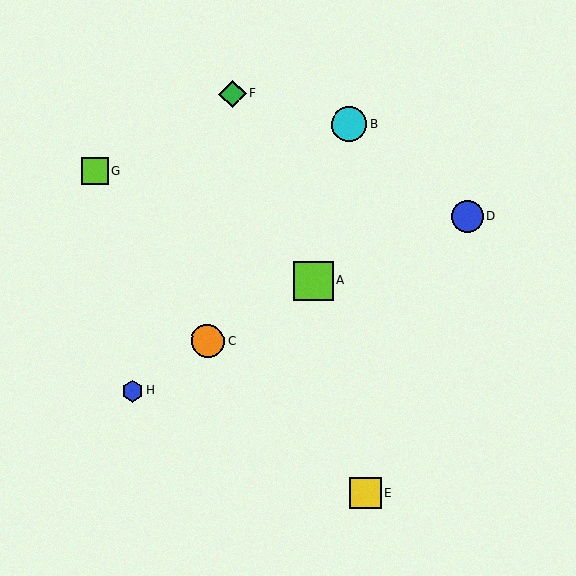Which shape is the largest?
The lime square (labeled A) is the largest.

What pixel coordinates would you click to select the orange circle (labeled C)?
Click at (208, 341) to select the orange circle C.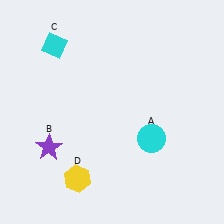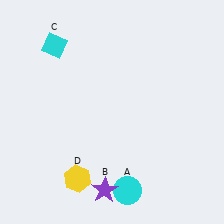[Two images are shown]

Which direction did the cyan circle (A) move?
The cyan circle (A) moved down.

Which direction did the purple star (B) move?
The purple star (B) moved right.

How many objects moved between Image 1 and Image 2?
2 objects moved between the two images.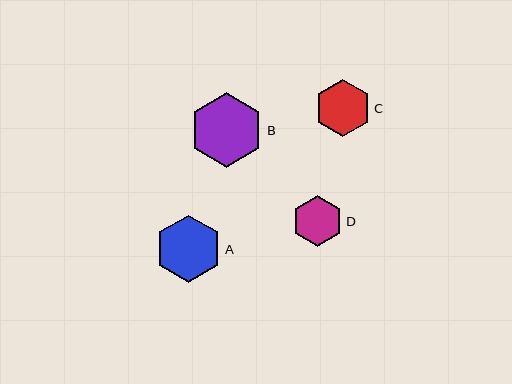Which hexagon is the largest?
Hexagon B is the largest with a size of approximately 74 pixels.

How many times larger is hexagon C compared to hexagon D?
Hexagon C is approximately 1.1 times the size of hexagon D.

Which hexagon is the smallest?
Hexagon D is the smallest with a size of approximately 51 pixels.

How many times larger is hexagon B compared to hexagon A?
Hexagon B is approximately 1.1 times the size of hexagon A.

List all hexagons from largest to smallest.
From largest to smallest: B, A, C, D.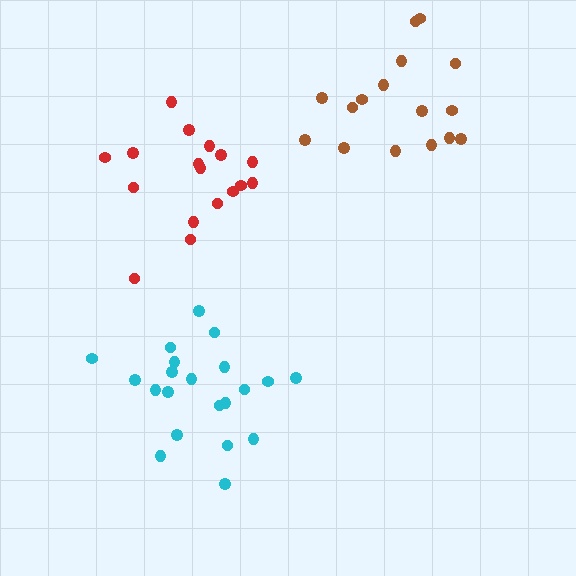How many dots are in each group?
Group 1: 17 dots, Group 2: 21 dots, Group 3: 16 dots (54 total).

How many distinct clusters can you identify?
There are 3 distinct clusters.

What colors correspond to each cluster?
The clusters are colored: red, cyan, brown.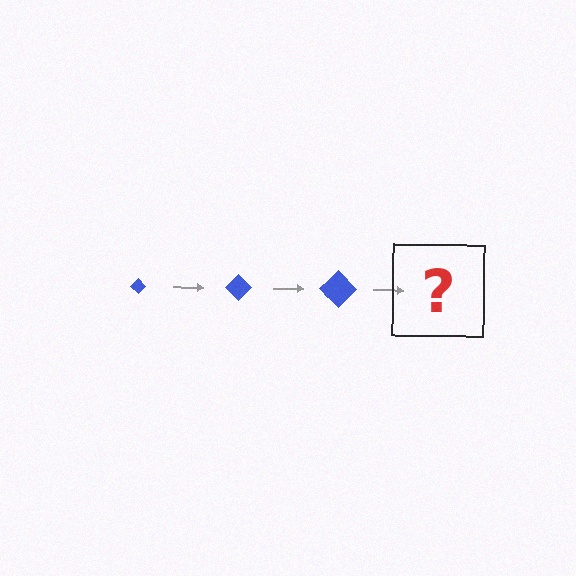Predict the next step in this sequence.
The next step is a blue diamond, larger than the previous one.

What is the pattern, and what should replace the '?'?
The pattern is that the diamond gets progressively larger each step. The '?' should be a blue diamond, larger than the previous one.